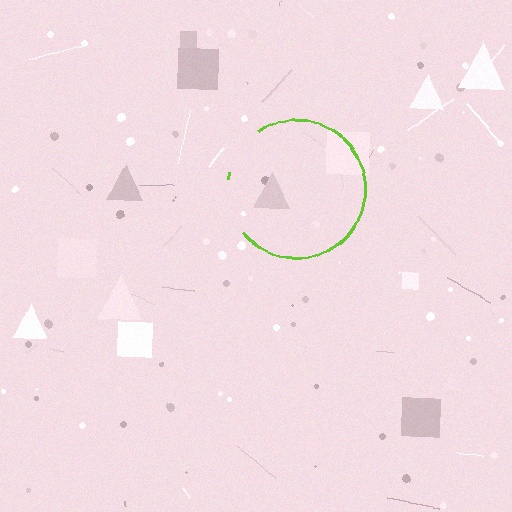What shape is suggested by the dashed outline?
The dashed outline suggests a circle.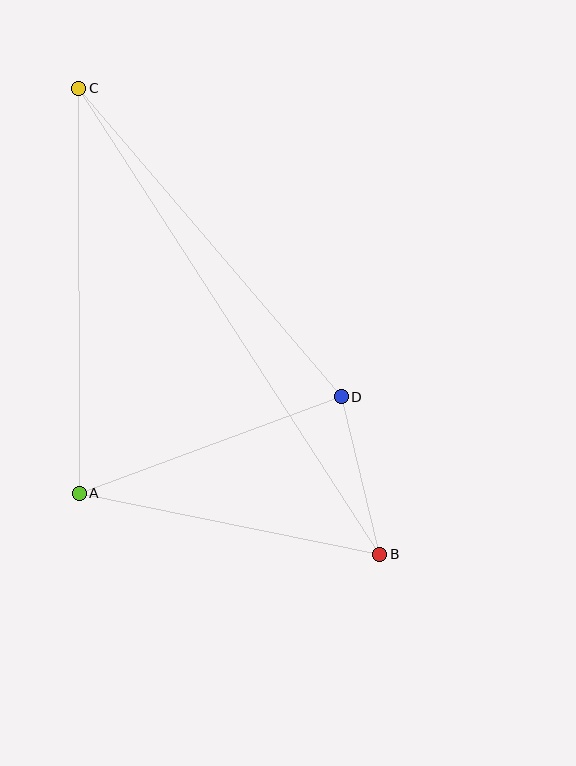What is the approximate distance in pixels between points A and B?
The distance between A and B is approximately 306 pixels.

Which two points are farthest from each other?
Points B and C are farthest from each other.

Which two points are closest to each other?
Points B and D are closest to each other.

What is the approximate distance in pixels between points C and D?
The distance between C and D is approximately 405 pixels.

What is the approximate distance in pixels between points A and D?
The distance between A and D is approximately 279 pixels.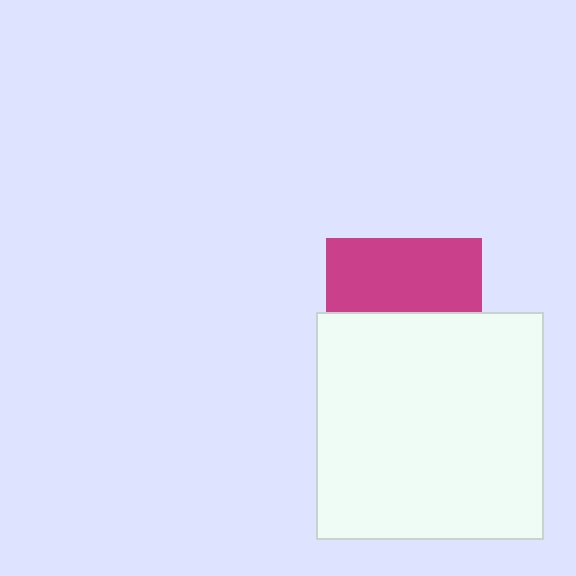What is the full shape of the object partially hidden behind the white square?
The partially hidden object is a magenta square.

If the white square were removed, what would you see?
You would see the complete magenta square.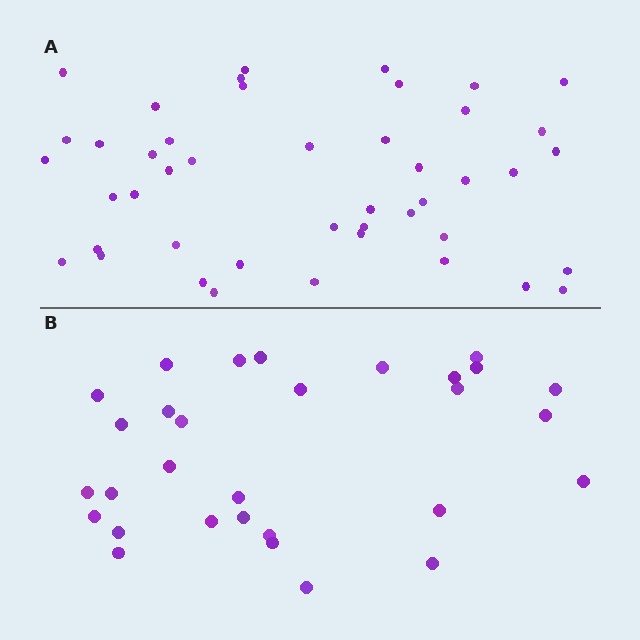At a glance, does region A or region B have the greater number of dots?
Region A (the top region) has more dots.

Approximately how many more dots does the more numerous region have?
Region A has approximately 15 more dots than region B.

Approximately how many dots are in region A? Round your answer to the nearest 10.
About 40 dots. (The exact count is 45, which rounds to 40.)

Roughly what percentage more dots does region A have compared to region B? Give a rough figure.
About 50% more.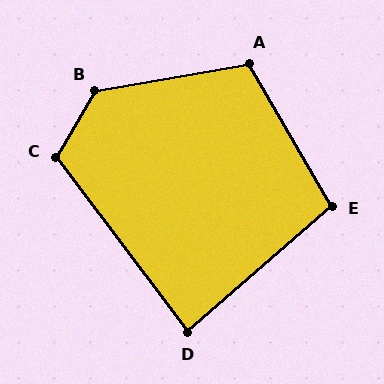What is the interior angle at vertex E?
Approximately 101 degrees (obtuse).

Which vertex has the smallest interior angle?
D, at approximately 86 degrees.